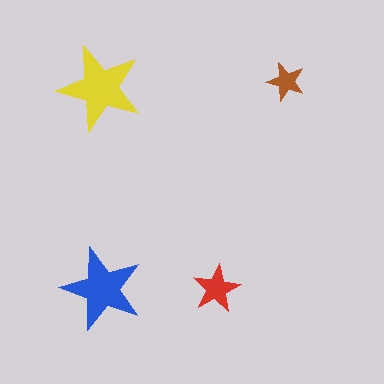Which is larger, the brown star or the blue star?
The blue one.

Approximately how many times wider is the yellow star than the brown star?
About 2 times wider.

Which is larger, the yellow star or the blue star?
The yellow one.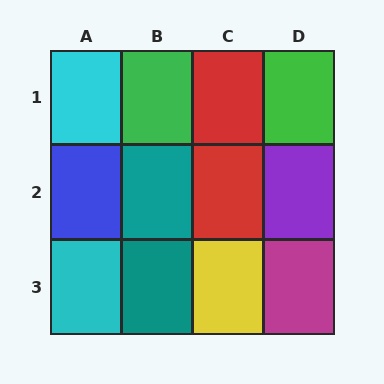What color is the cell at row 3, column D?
Magenta.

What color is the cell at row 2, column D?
Purple.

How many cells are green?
2 cells are green.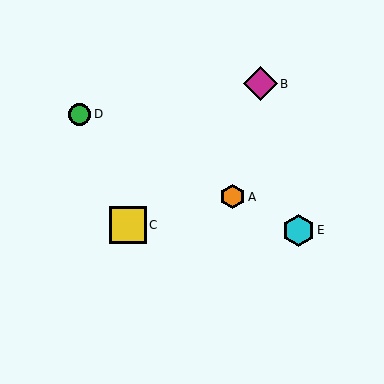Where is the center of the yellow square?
The center of the yellow square is at (128, 225).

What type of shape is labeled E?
Shape E is a cyan hexagon.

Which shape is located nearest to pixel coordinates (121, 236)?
The yellow square (labeled C) at (128, 225) is nearest to that location.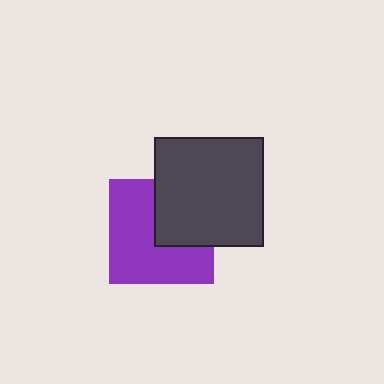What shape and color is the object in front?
The object in front is a dark gray square.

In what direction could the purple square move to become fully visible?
The purple square could move toward the lower-left. That would shift it out from behind the dark gray square entirely.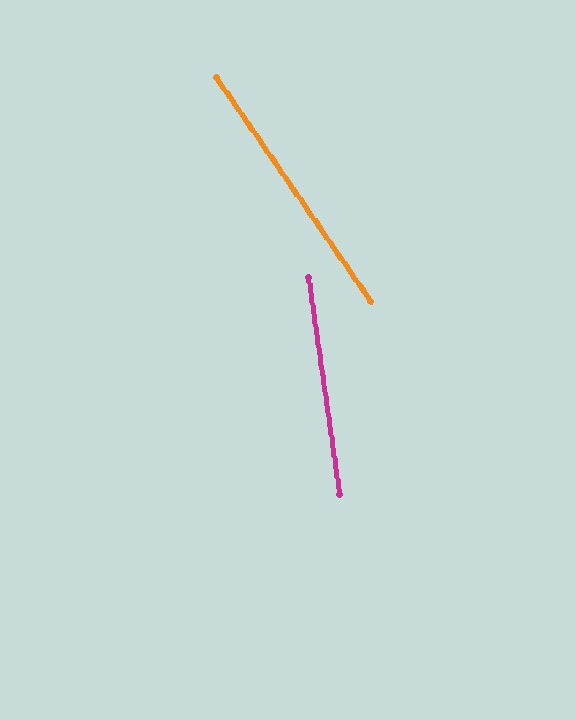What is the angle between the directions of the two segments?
Approximately 27 degrees.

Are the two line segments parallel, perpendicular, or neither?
Neither parallel nor perpendicular — they differ by about 27°.